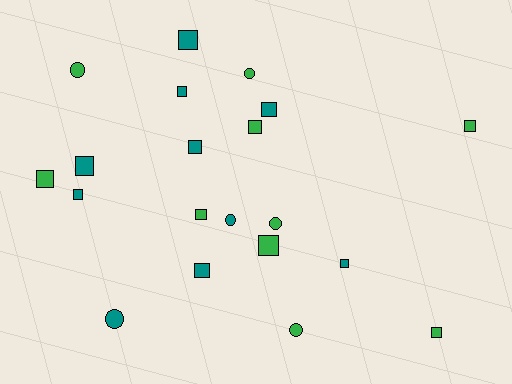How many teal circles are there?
There are 2 teal circles.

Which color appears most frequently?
Teal, with 10 objects.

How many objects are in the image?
There are 20 objects.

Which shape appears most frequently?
Square, with 14 objects.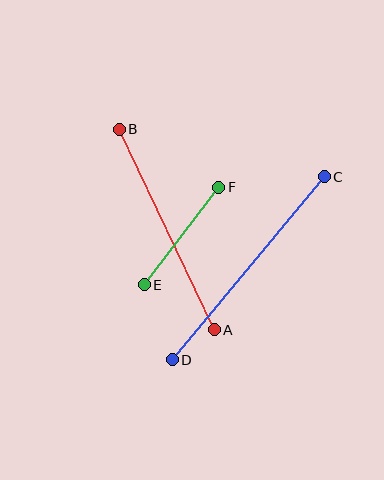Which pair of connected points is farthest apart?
Points C and D are farthest apart.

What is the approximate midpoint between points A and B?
The midpoint is at approximately (167, 229) pixels.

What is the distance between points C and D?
The distance is approximately 238 pixels.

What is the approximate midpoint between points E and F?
The midpoint is at approximately (182, 236) pixels.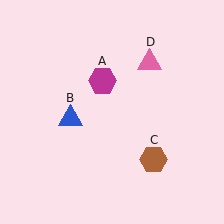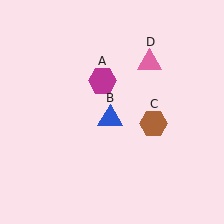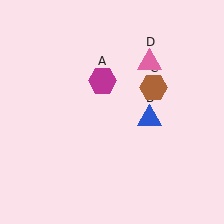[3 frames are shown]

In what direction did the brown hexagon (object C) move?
The brown hexagon (object C) moved up.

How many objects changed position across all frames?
2 objects changed position: blue triangle (object B), brown hexagon (object C).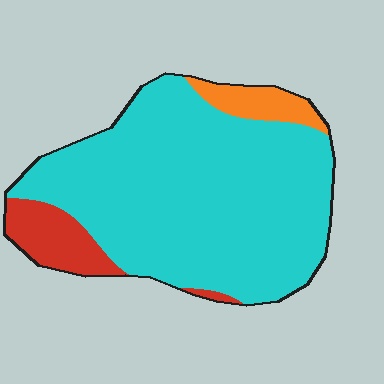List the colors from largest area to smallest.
From largest to smallest: cyan, red, orange.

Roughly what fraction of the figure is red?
Red covers about 10% of the figure.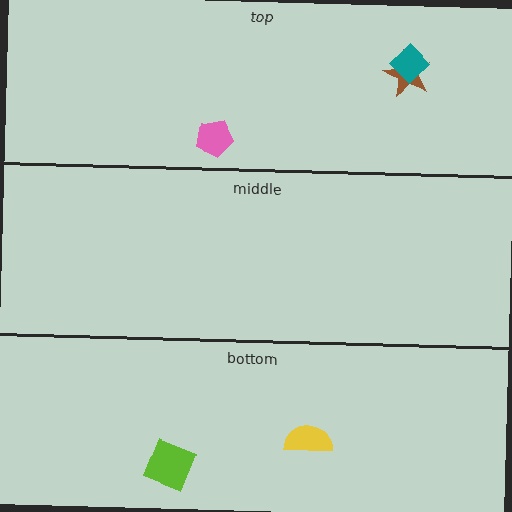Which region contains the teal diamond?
The top region.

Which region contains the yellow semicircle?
The bottom region.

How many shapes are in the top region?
3.